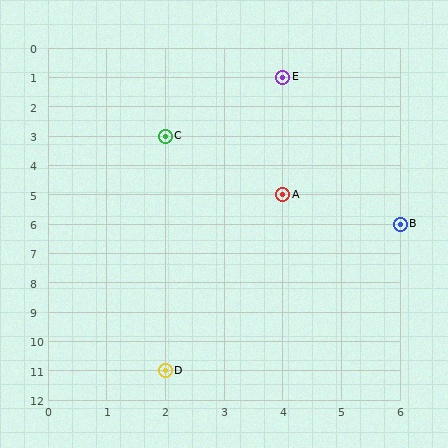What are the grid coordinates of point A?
Point A is at grid coordinates (4, 5).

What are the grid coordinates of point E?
Point E is at grid coordinates (4, 1).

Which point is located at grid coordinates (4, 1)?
Point E is at (4, 1).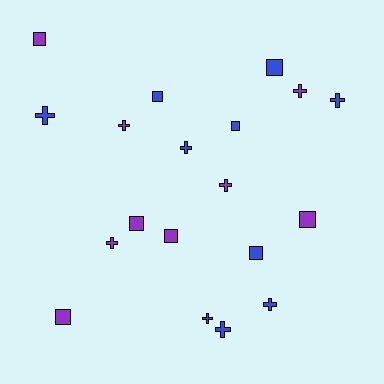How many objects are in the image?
There are 19 objects.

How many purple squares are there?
There are 5 purple squares.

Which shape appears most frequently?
Cross, with 10 objects.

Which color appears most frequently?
Blue, with 10 objects.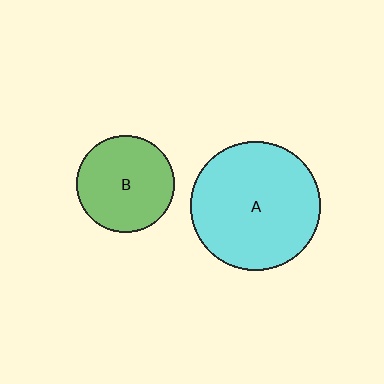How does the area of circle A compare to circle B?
Approximately 1.8 times.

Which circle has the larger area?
Circle A (cyan).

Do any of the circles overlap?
No, none of the circles overlap.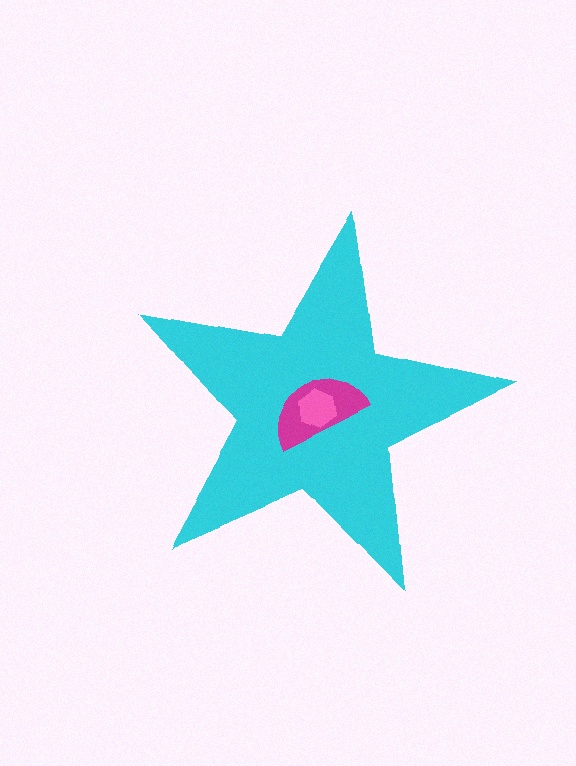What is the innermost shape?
The pink hexagon.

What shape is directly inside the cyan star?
The magenta semicircle.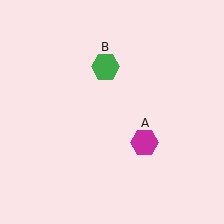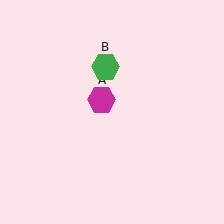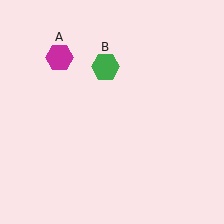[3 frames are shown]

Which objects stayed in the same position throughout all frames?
Green hexagon (object B) remained stationary.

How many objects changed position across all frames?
1 object changed position: magenta hexagon (object A).